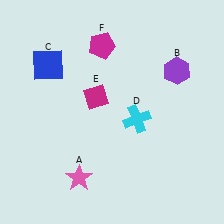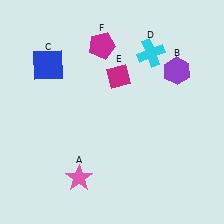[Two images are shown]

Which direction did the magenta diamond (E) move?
The magenta diamond (E) moved right.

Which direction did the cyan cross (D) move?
The cyan cross (D) moved up.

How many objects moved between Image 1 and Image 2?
2 objects moved between the two images.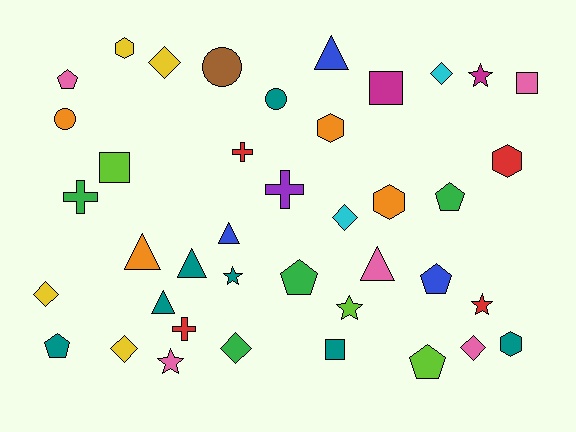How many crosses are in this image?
There are 4 crosses.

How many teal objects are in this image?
There are 7 teal objects.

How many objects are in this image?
There are 40 objects.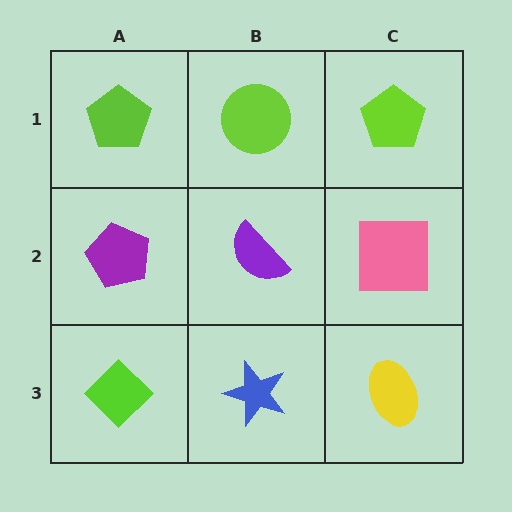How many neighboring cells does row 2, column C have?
3.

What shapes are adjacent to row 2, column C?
A lime pentagon (row 1, column C), a yellow ellipse (row 3, column C), a purple semicircle (row 2, column B).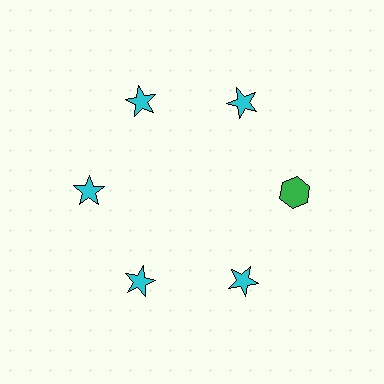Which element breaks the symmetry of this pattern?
The green hexagon at roughly the 3 o'clock position breaks the symmetry. All other shapes are cyan stars.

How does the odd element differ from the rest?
It differs in both color (green instead of cyan) and shape (hexagon instead of star).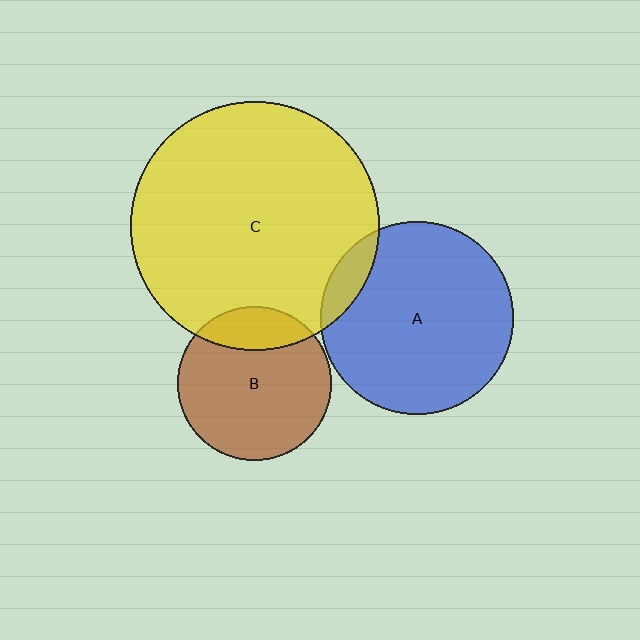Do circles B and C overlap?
Yes.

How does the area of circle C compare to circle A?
Approximately 1.7 times.